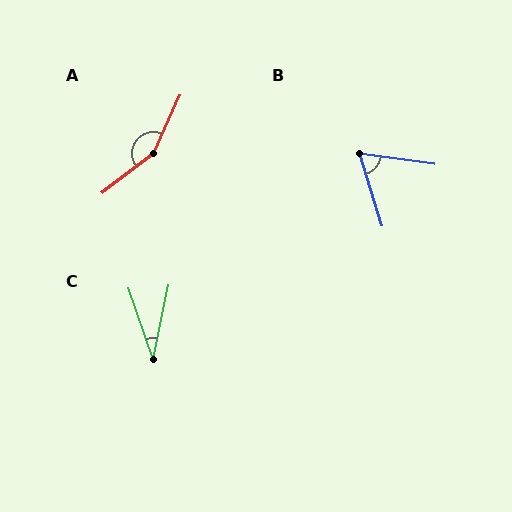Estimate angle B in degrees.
Approximately 65 degrees.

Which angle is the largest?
A, at approximately 152 degrees.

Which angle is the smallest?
C, at approximately 30 degrees.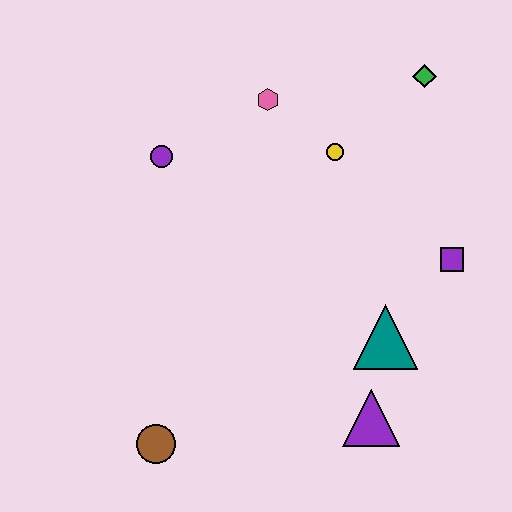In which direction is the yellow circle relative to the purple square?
The yellow circle is to the left of the purple square.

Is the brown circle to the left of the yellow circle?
Yes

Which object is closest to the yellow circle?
The pink hexagon is closest to the yellow circle.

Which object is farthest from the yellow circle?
The brown circle is farthest from the yellow circle.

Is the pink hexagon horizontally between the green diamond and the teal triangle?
No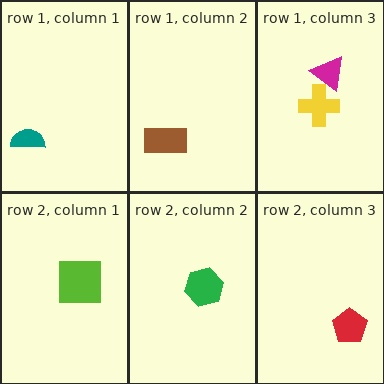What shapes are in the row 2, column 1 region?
The lime square.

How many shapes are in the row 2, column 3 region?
1.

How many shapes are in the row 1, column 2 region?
1.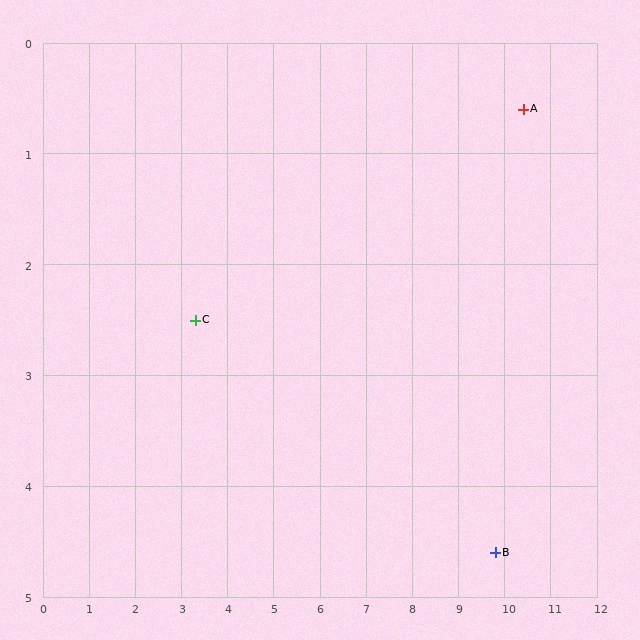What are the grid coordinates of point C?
Point C is at approximately (3.3, 2.5).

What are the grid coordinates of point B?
Point B is at approximately (9.8, 4.6).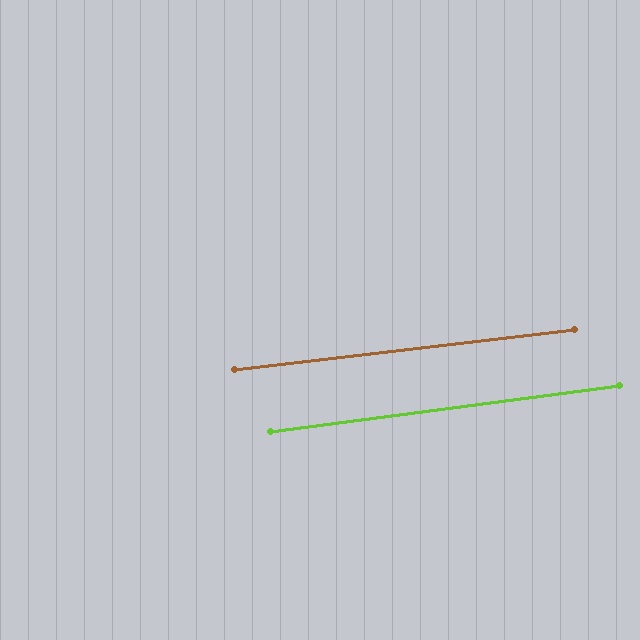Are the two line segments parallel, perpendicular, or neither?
Parallel — their directions differ by only 0.7°.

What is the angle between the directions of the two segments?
Approximately 1 degree.